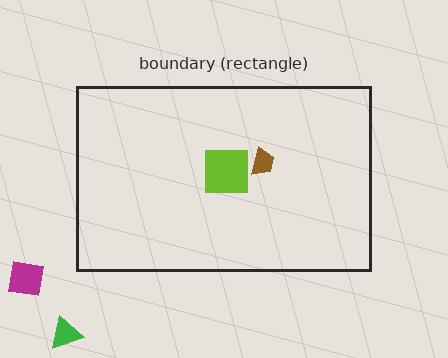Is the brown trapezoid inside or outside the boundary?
Inside.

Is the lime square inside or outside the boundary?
Inside.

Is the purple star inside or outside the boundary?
Inside.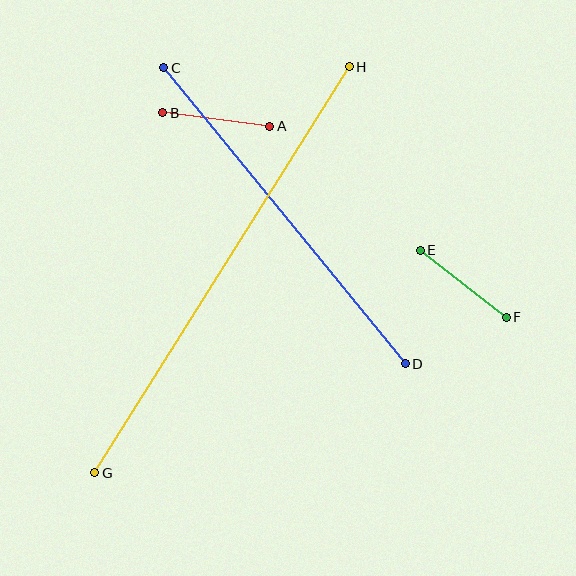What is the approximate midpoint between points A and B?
The midpoint is at approximately (216, 120) pixels.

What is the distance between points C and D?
The distance is approximately 382 pixels.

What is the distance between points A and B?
The distance is approximately 107 pixels.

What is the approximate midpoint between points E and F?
The midpoint is at approximately (463, 284) pixels.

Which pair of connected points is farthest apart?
Points G and H are farthest apart.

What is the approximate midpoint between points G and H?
The midpoint is at approximately (222, 270) pixels.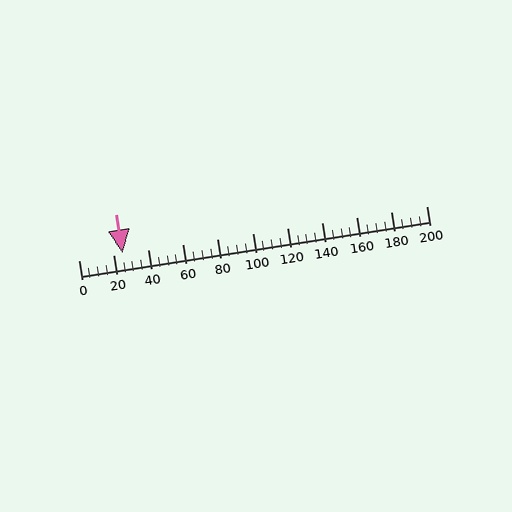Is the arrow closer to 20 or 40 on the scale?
The arrow is closer to 20.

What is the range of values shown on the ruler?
The ruler shows values from 0 to 200.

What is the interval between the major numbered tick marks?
The major tick marks are spaced 20 units apart.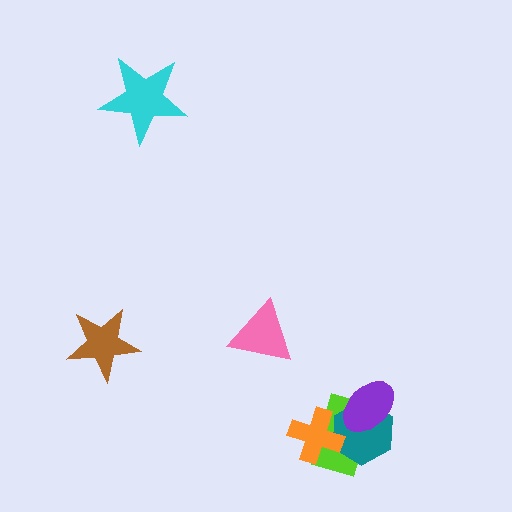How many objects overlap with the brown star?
0 objects overlap with the brown star.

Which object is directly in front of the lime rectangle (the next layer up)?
The teal hexagon is directly in front of the lime rectangle.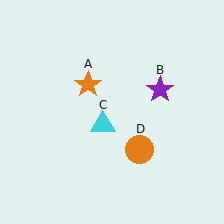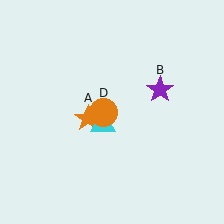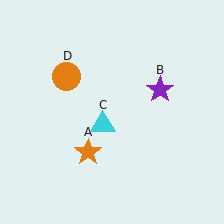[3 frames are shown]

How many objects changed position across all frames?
2 objects changed position: orange star (object A), orange circle (object D).